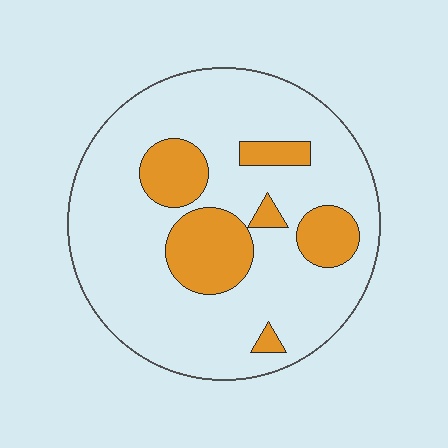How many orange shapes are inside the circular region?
6.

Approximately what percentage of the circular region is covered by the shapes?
Approximately 20%.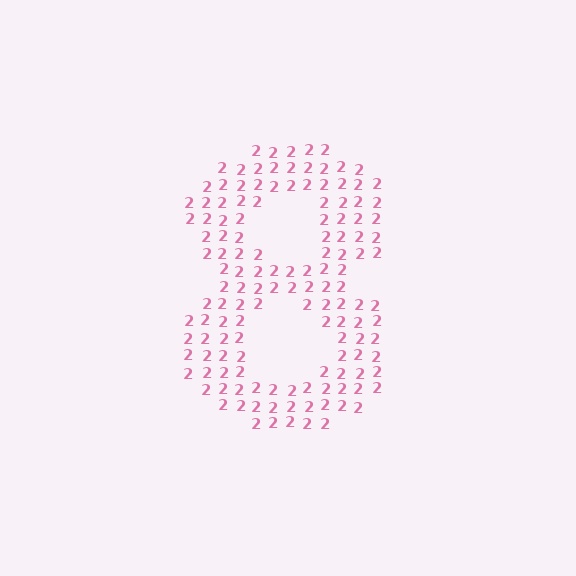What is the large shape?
The large shape is the digit 8.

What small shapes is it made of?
It is made of small digit 2's.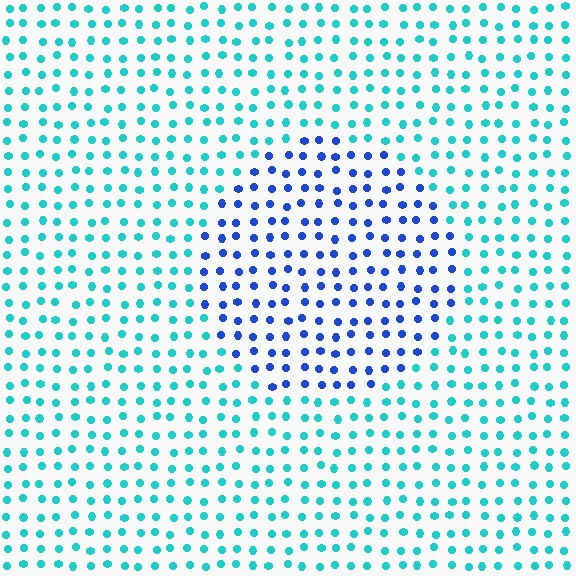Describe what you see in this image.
The image is filled with small cyan elements in a uniform arrangement. A circle-shaped region is visible where the elements are tinted to a slightly different hue, forming a subtle color boundary.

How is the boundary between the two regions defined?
The boundary is defined purely by a slight shift in hue (about 49 degrees). Spacing, size, and orientation are identical on both sides.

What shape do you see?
I see a circle.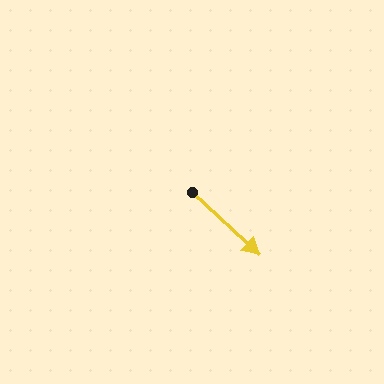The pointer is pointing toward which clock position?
Roughly 4 o'clock.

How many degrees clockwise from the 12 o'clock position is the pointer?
Approximately 133 degrees.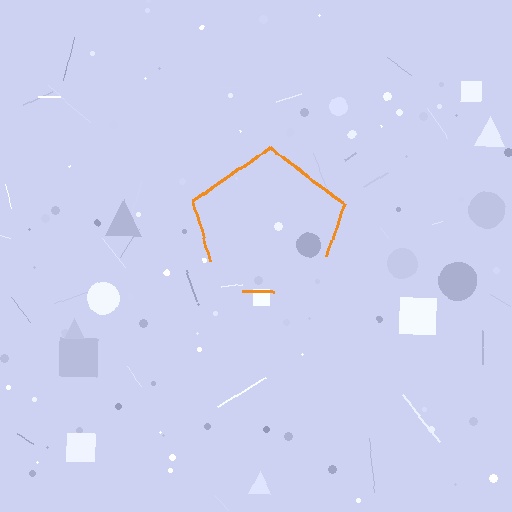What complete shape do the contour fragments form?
The contour fragments form a pentagon.